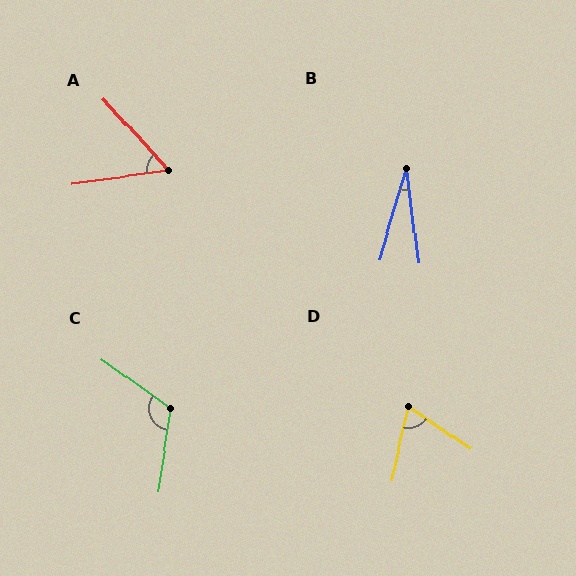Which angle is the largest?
C, at approximately 116 degrees.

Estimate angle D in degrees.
Approximately 68 degrees.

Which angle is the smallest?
B, at approximately 24 degrees.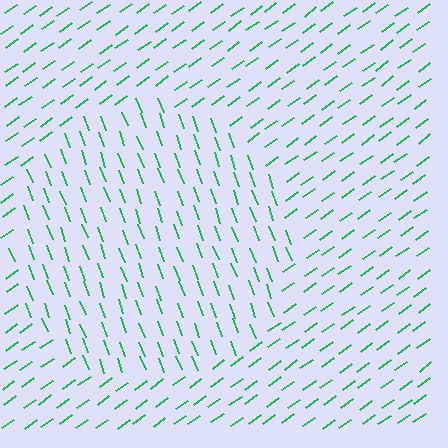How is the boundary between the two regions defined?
The boundary is defined purely by a change in line orientation (approximately 75 degrees difference). All lines are the same color and thickness.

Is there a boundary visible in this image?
Yes, there is a texture boundary formed by a change in line orientation.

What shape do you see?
I see a circle.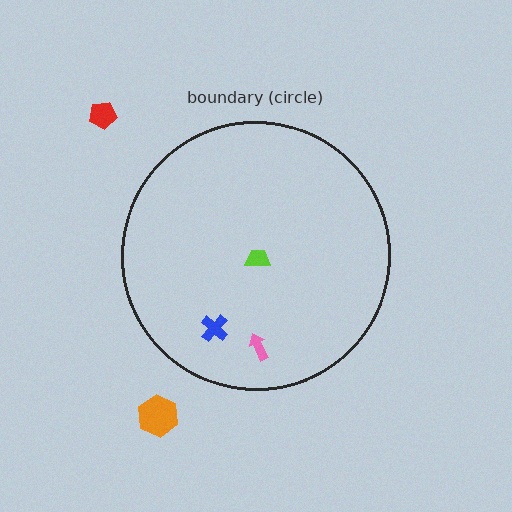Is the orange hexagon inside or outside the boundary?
Outside.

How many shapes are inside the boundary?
3 inside, 2 outside.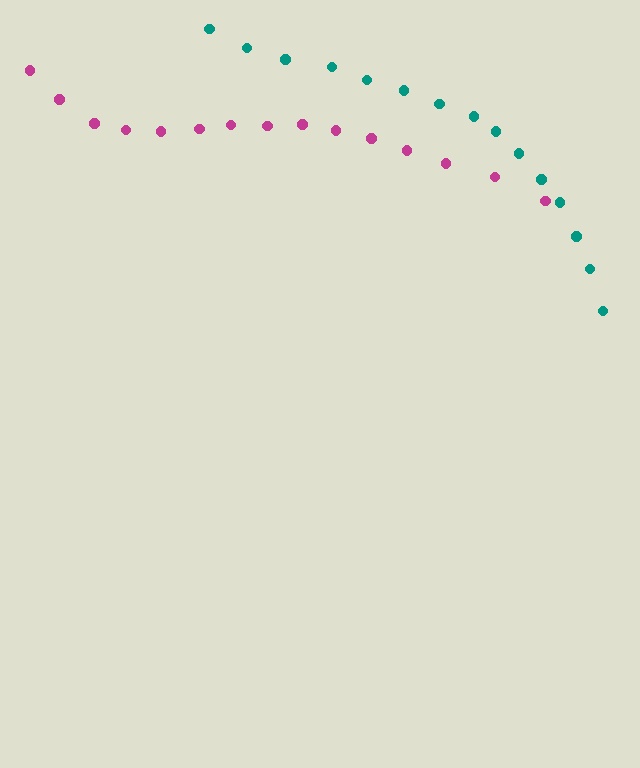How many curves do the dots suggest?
There are 2 distinct paths.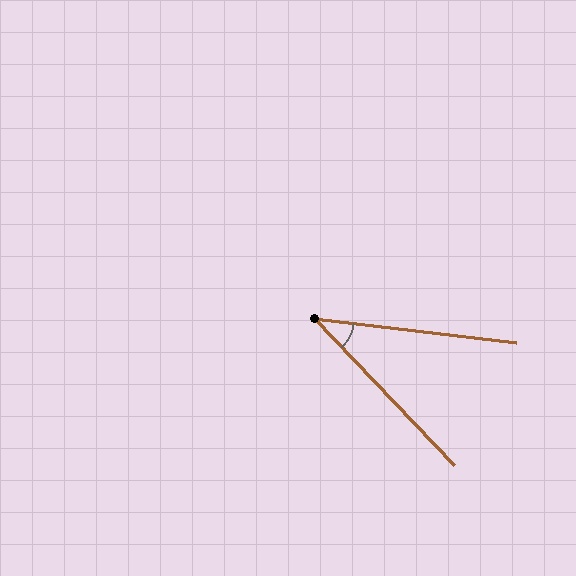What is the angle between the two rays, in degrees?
Approximately 40 degrees.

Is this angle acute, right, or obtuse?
It is acute.